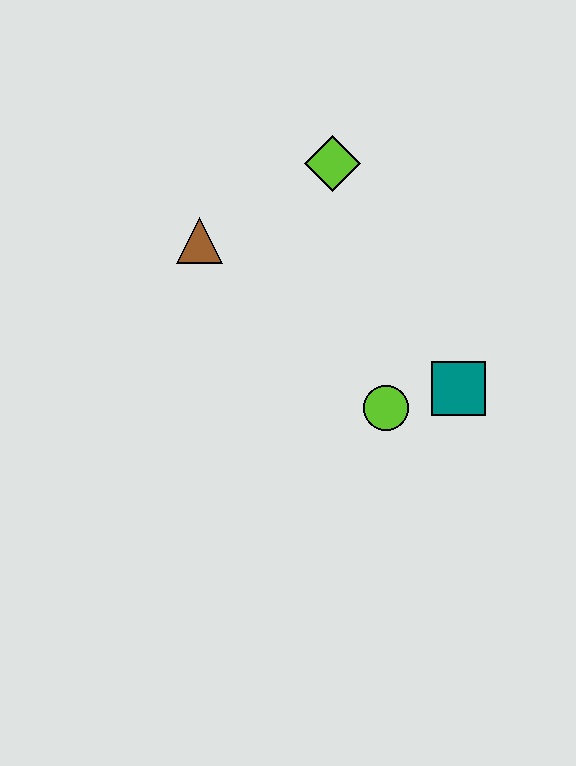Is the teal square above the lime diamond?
No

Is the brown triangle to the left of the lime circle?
Yes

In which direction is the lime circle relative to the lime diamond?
The lime circle is below the lime diamond.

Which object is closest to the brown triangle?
The lime diamond is closest to the brown triangle.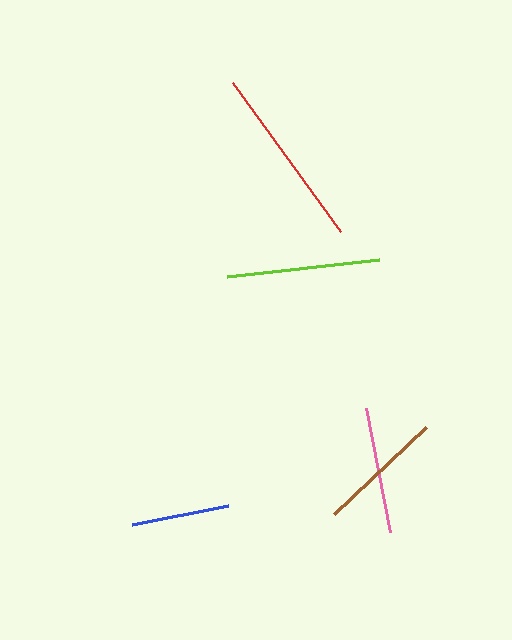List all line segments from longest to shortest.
From longest to shortest: red, lime, brown, pink, blue.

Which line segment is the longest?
The red line is the longest at approximately 185 pixels.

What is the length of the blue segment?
The blue segment is approximately 98 pixels long.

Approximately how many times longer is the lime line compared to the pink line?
The lime line is approximately 1.2 times the length of the pink line.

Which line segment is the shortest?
The blue line is the shortest at approximately 98 pixels.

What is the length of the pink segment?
The pink segment is approximately 126 pixels long.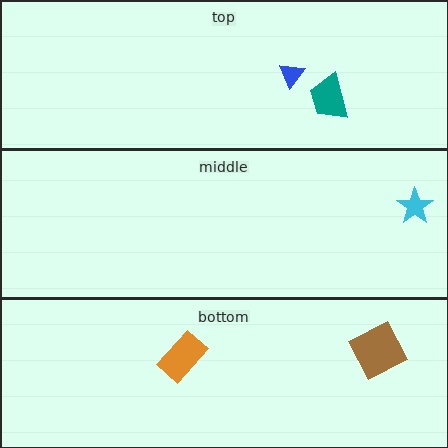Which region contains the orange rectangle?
The bottom region.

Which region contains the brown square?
The bottom region.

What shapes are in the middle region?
The cyan star.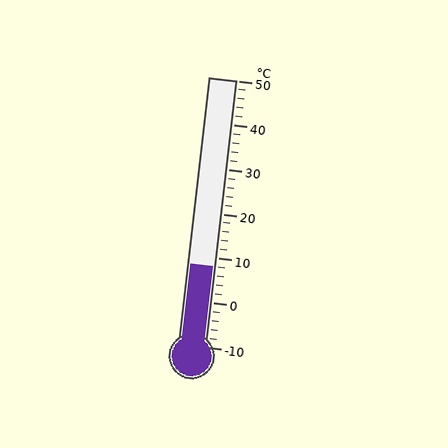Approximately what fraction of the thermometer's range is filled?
The thermometer is filled to approximately 30% of its range.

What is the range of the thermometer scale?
The thermometer scale ranges from -10°C to 50°C.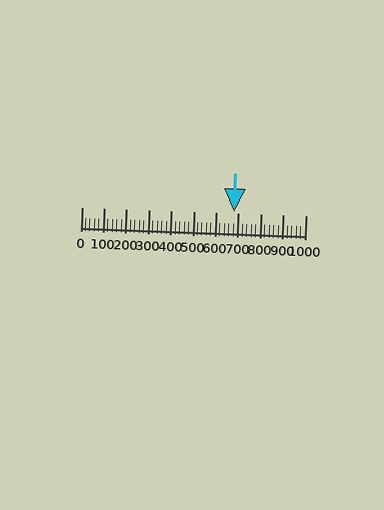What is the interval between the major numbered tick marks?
The major tick marks are spaced 100 units apart.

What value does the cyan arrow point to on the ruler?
The cyan arrow points to approximately 682.